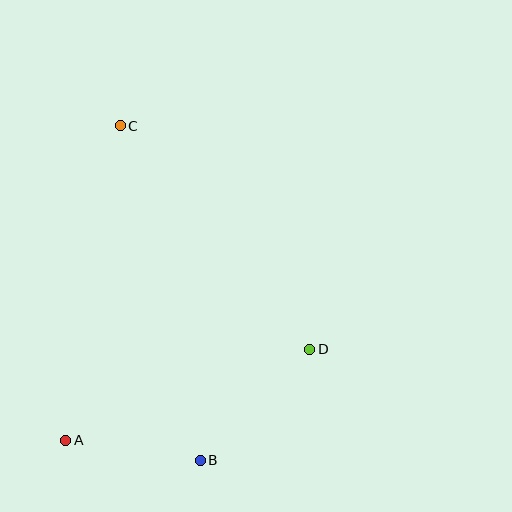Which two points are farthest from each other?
Points B and C are farthest from each other.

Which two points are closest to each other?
Points A and B are closest to each other.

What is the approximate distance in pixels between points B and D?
The distance between B and D is approximately 156 pixels.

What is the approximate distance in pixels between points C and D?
The distance between C and D is approximately 293 pixels.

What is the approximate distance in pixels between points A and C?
The distance between A and C is approximately 320 pixels.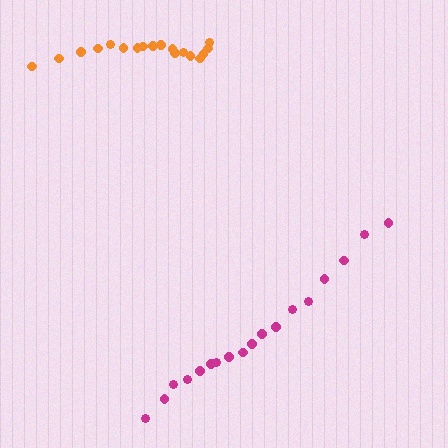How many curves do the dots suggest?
There are 2 distinct paths.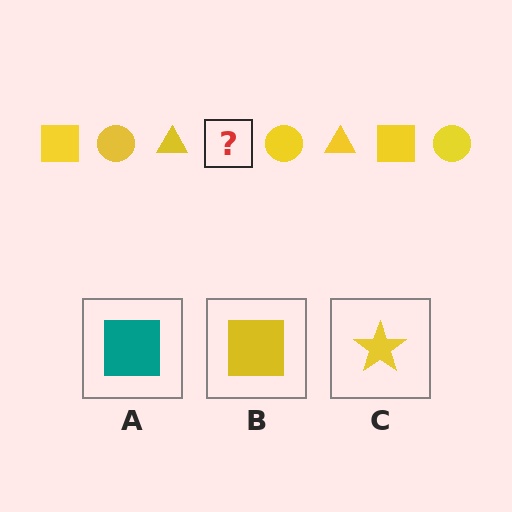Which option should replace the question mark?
Option B.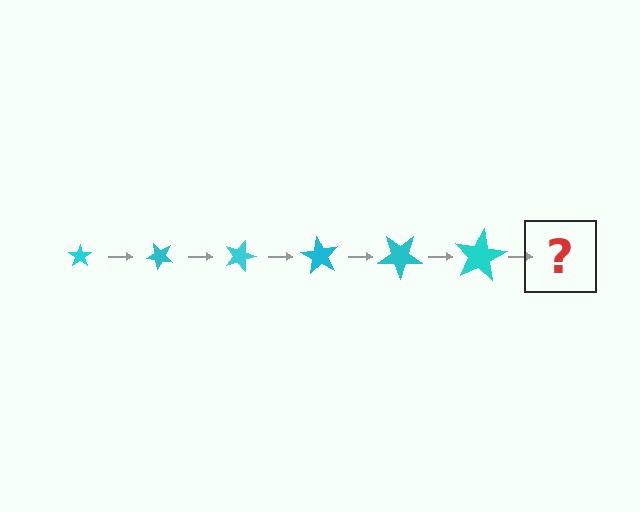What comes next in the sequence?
The next element should be a star, larger than the previous one and rotated 270 degrees from the start.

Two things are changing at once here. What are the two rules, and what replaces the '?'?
The two rules are that the star grows larger each step and it rotates 45 degrees each step. The '?' should be a star, larger than the previous one and rotated 270 degrees from the start.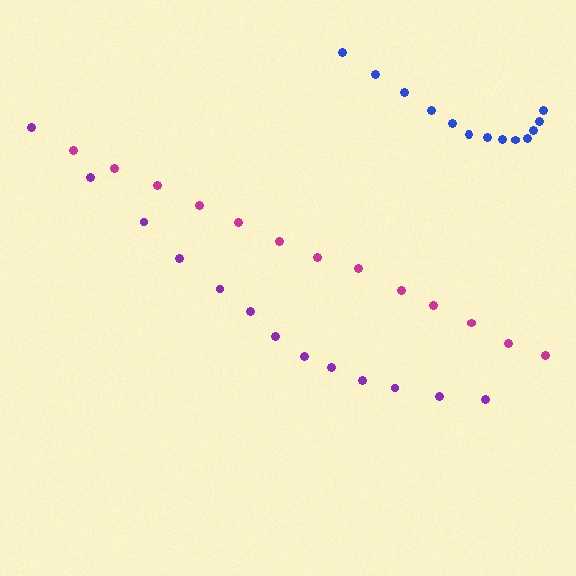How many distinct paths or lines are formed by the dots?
There are 3 distinct paths.